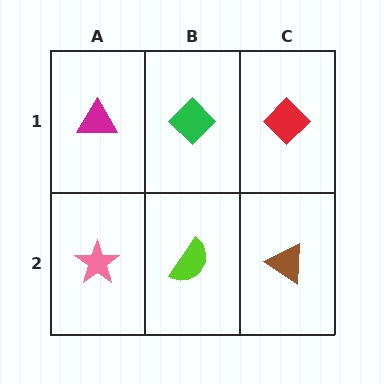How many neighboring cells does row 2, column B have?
3.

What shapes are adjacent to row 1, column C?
A brown triangle (row 2, column C), a green diamond (row 1, column B).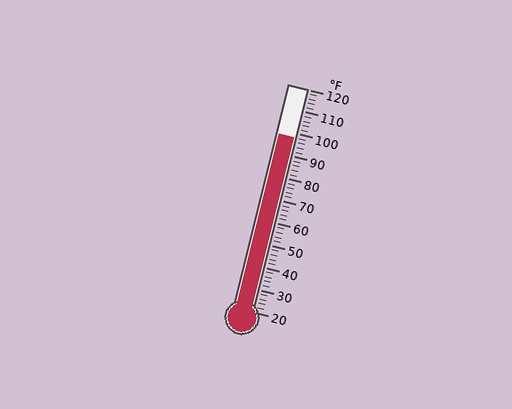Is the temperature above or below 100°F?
The temperature is below 100°F.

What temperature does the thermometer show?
The thermometer shows approximately 98°F.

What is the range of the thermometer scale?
The thermometer scale ranges from 20°F to 120°F.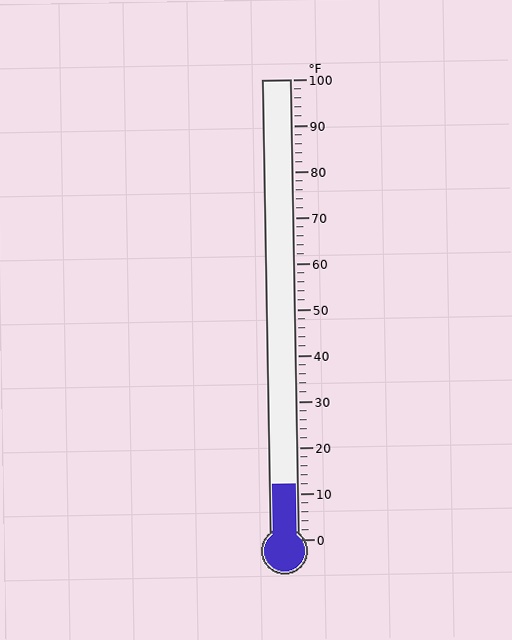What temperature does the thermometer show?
The thermometer shows approximately 12°F.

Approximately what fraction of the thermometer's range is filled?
The thermometer is filled to approximately 10% of its range.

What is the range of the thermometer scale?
The thermometer scale ranges from 0°F to 100°F.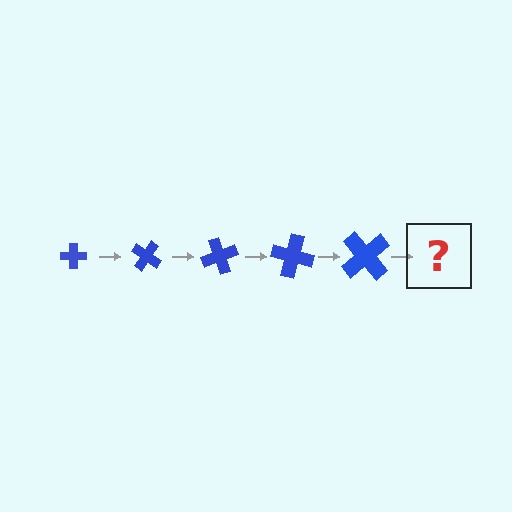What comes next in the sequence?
The next element should be a cross, larger than the previous one and rotated 175 degrees from the start.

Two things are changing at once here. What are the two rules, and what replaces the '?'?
The two rules are that the cross grows larger each step and it rotates 35 degrees each step. The '?' should be a cross, larger than the previous one and rotated 175 degrees from the start.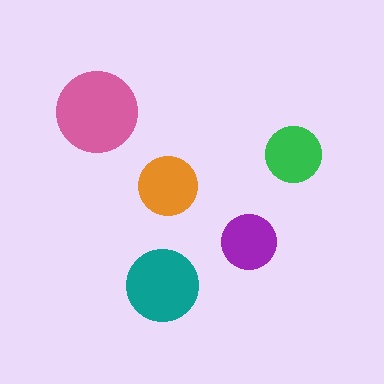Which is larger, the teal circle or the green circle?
The teal one.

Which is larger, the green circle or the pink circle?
The pink one.